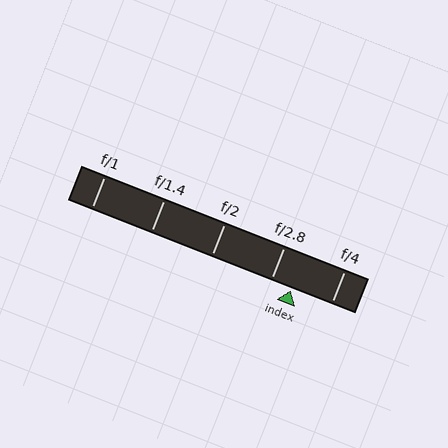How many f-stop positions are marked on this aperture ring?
There are 5 f-stop positions marked.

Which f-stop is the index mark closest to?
The index mark is closest to f/2.8.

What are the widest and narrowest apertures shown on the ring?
The widest aperture shown is f/1 and the narrowest is f/4.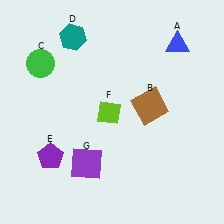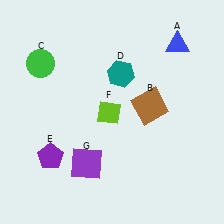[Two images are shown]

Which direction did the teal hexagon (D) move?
The teal hexagon (D) moved right.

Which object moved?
The teal hexagon (D) moved right.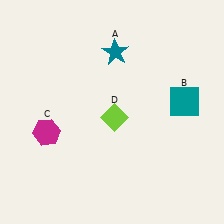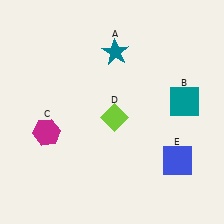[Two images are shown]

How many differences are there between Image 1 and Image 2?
There is 1 difference between the two images.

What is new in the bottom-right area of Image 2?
A blue square (E) was added in the bottom-right area of Image 2.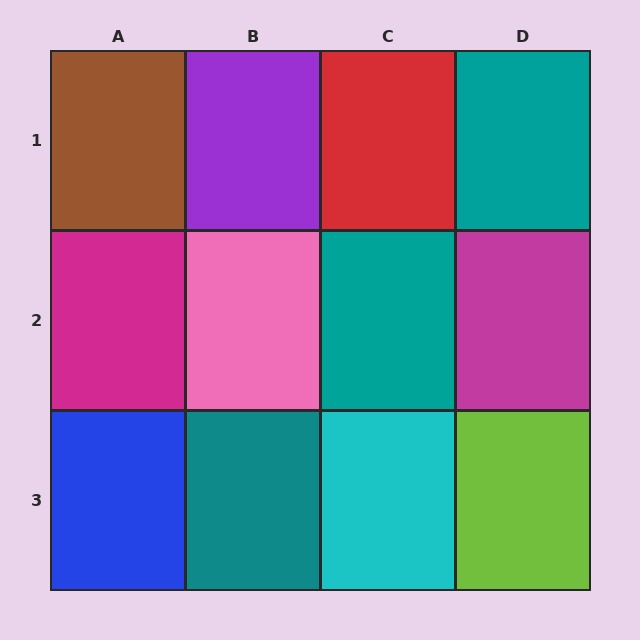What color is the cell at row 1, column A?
Brown.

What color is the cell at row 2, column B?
Pink.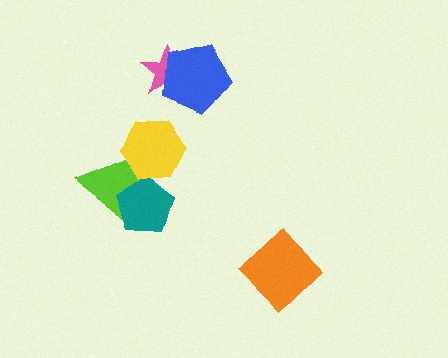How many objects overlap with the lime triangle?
2 objects overlap with the lime triangle.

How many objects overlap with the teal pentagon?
1 object overlaps with the teal pentagon.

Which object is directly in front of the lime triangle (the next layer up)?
The teal pentagon is directly in front of the lime triangle.